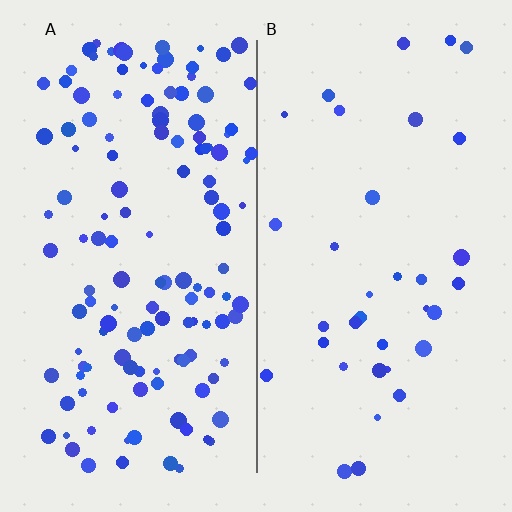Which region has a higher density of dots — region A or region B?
A (the left).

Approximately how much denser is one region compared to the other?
Approximately 3.8× — region A over region B.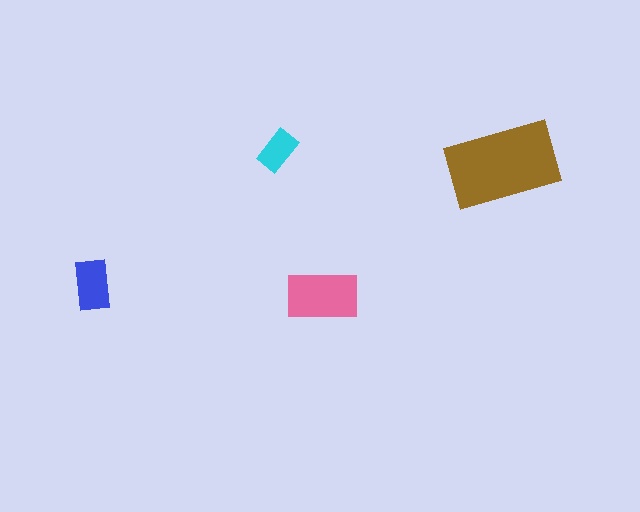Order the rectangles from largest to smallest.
the brown one, the pink one, the blue one, the cyan one.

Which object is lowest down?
The pink rectangle is bottommost.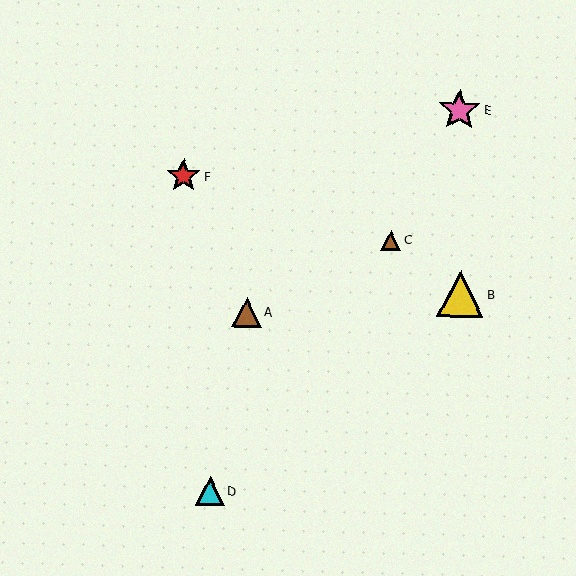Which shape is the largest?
The yellow triangle (labeled B) is the largest.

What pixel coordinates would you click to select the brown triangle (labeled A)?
Click at (247, 312) to select the brown triangle A.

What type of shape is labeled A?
Shape A is a brown triangle.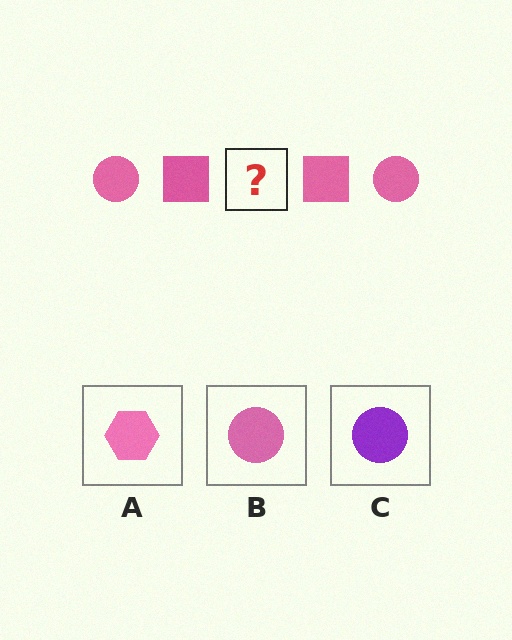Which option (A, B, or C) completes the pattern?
B.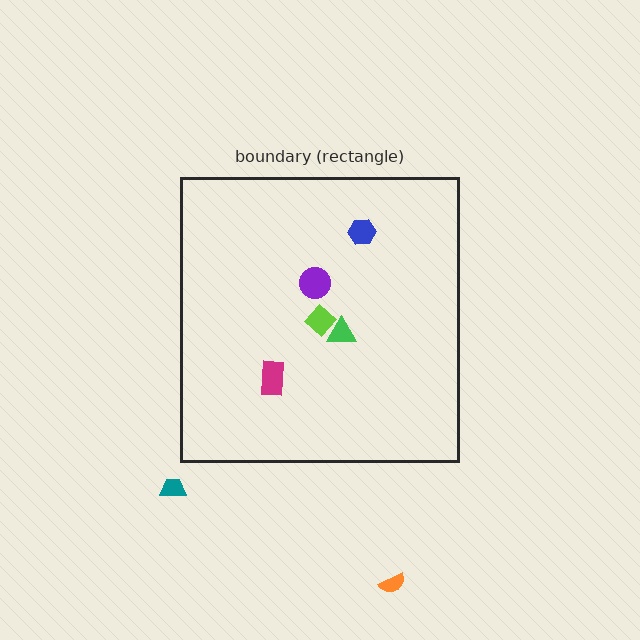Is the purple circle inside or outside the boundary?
Inside.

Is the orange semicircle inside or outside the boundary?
Outside.